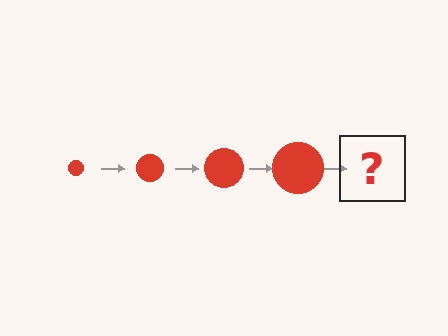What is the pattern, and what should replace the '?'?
The pattern is that the circle gets progressively larger each step. The '?' should be a red circle, larger than the previous one.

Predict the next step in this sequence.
The next step is a red circle, larger than the previous one.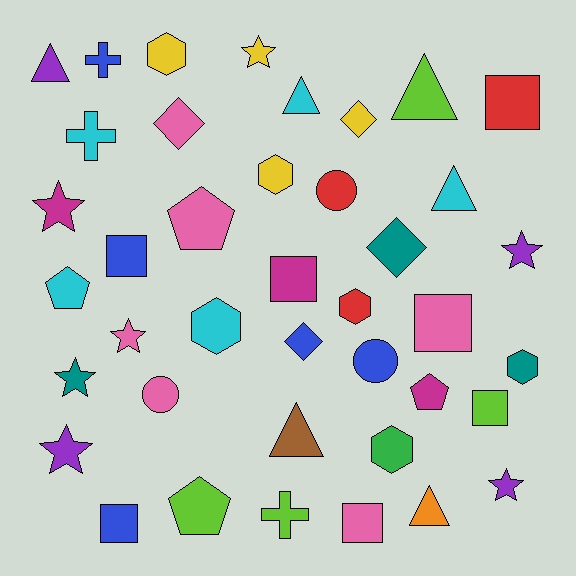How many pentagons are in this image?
There are 4 pentagons.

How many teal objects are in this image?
There are 3 teal objects.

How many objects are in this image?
There are 40 objects.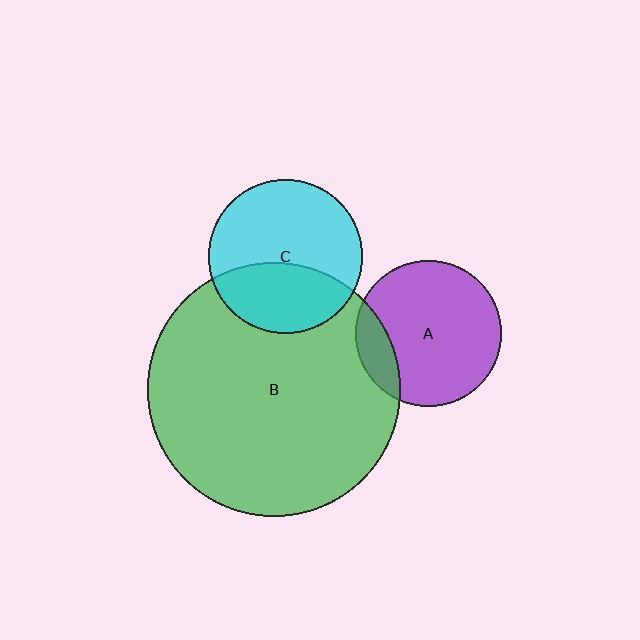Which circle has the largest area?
Circle B (green).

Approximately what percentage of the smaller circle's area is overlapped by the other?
Approximately 15%.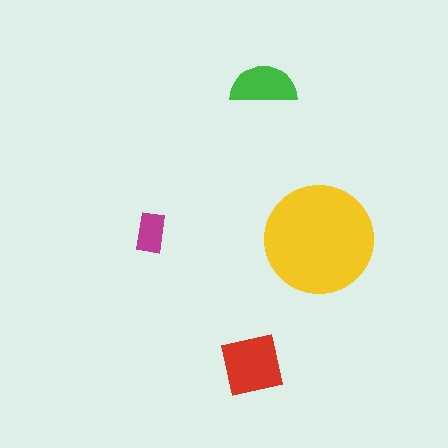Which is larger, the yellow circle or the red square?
The yellow circle.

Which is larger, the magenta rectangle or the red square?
The red square.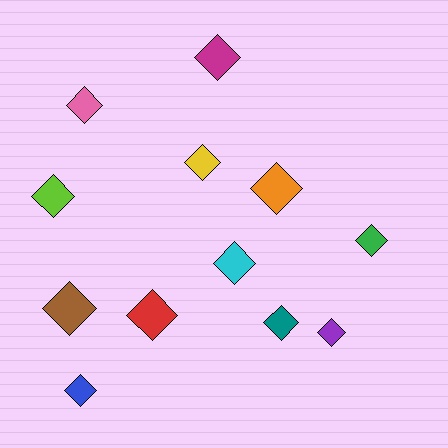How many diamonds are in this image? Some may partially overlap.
There are 12 diamonds.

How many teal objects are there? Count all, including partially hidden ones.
There is 1 teal object.